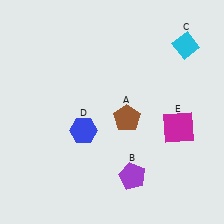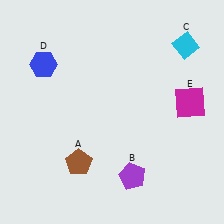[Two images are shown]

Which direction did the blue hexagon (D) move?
The blue hexagon (D) moved up.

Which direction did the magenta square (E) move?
The magenta square (E) moved up.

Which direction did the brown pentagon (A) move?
The brown pentagon (A) moved left.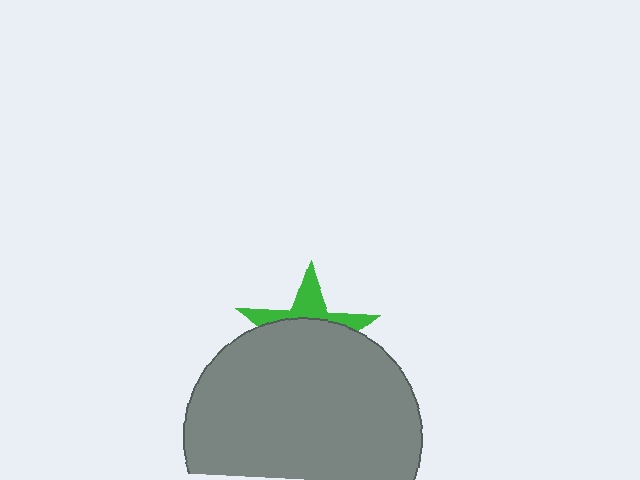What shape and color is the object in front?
The object in front is a gray circle.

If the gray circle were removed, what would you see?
You would see the complete green star.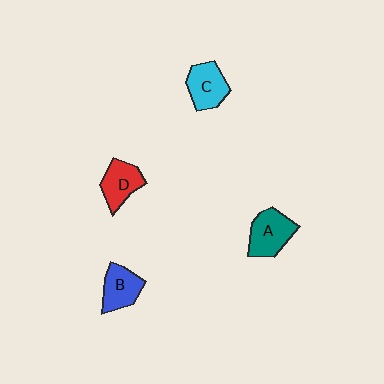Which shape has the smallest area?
Shape D (red).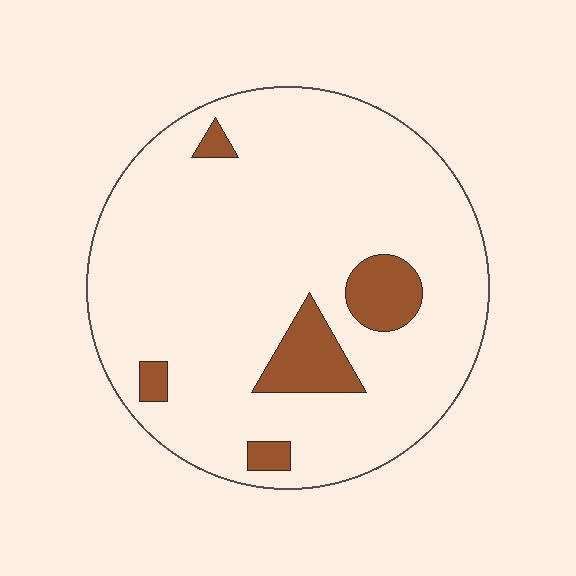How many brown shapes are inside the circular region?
5.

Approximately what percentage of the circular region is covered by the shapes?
Approximately 10%.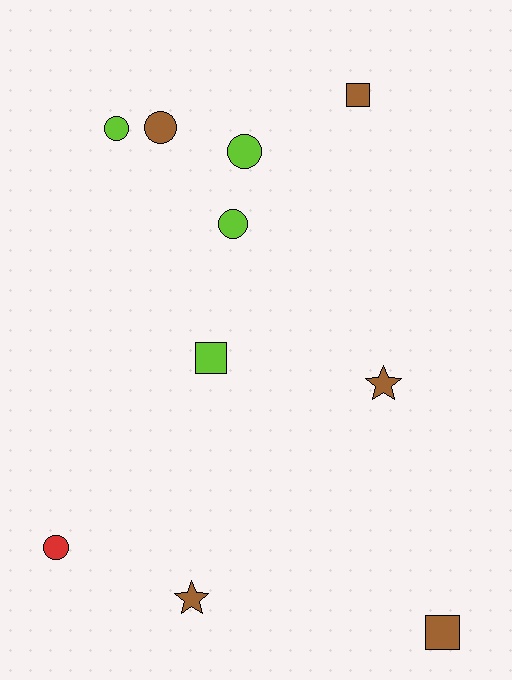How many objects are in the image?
There are 10 objects.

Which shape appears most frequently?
Circle, with 5 objects.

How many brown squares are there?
There are 2 brown squares.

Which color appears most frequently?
Brown, with 5 objects.